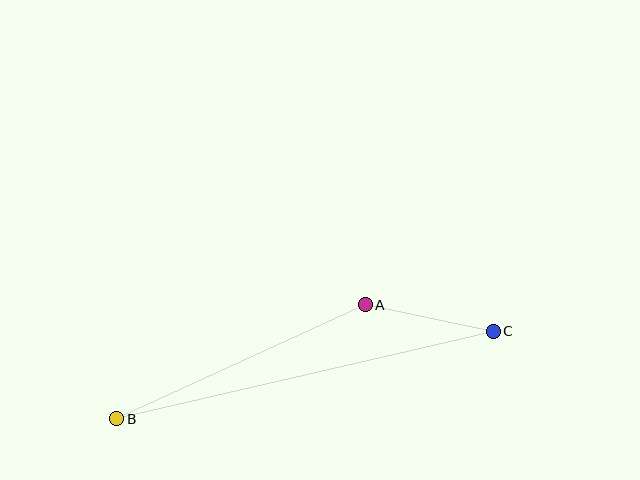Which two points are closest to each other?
Points A and C are closest to each other.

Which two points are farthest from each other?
Points B and C are farthest from each other.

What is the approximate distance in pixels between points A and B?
The distance between A and B is approximately 273 pixels.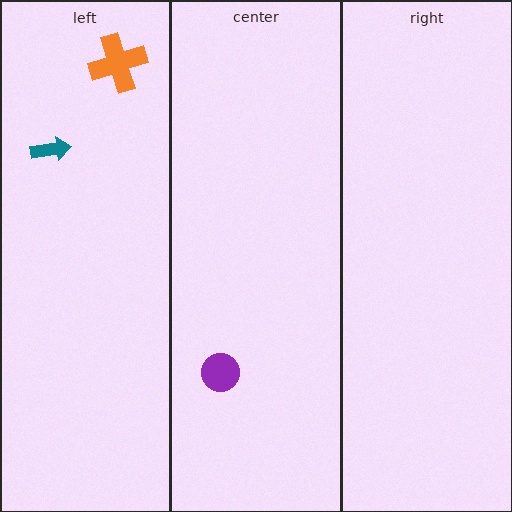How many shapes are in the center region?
1.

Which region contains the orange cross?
The left region.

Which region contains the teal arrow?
The left region.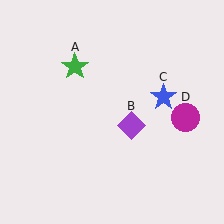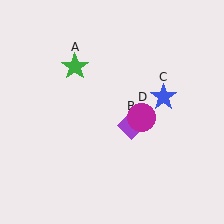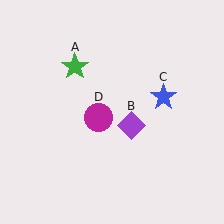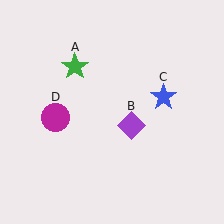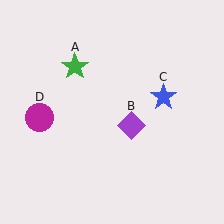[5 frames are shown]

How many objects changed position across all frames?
1 object changed position: magenta circle (object D).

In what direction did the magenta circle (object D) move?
The magenta circle (object D) moved left.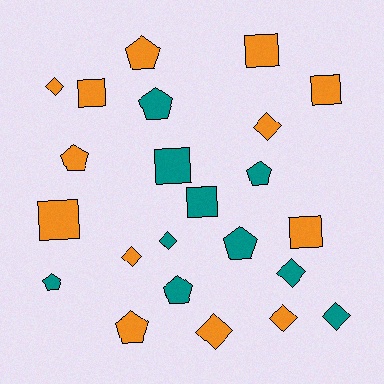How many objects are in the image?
There are 23 objects.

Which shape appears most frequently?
Diamond, with 8 objects.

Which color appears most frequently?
Orange, with 13 objects.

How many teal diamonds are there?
There are 3 teal diamonds.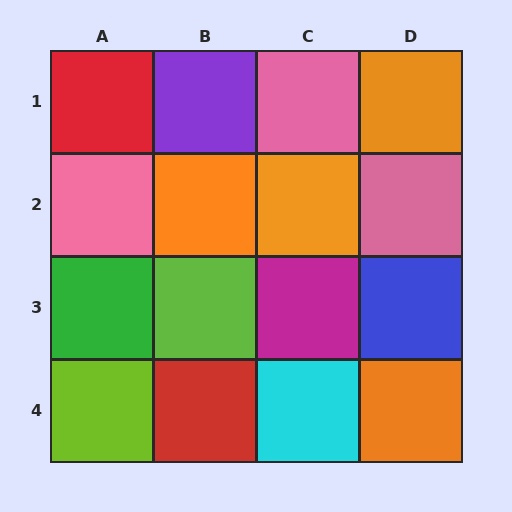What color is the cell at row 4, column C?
Cyan.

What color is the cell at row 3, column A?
Green.